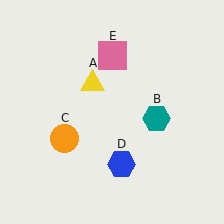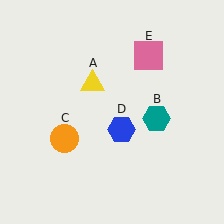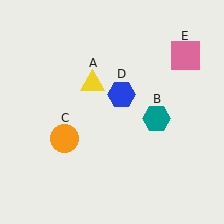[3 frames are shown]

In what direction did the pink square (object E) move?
The pink square (object E) moved right.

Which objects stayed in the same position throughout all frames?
Yellow triangle (object A) and teal hexagon (object B) and orange circle (object C) remained stationary.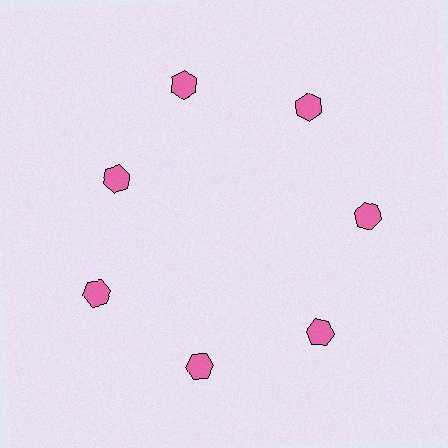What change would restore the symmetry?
The symmetry would be restored by moving it outward, back onto the ring so that all 7 hexagons sit at equal angles and equal distance from the center.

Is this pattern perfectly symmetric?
No. The 7 pink hexagons are arranged in a ring, but one element near the 10 o'clock position is pulled inward toward the center, breaking the 7-fold rotational symmetry.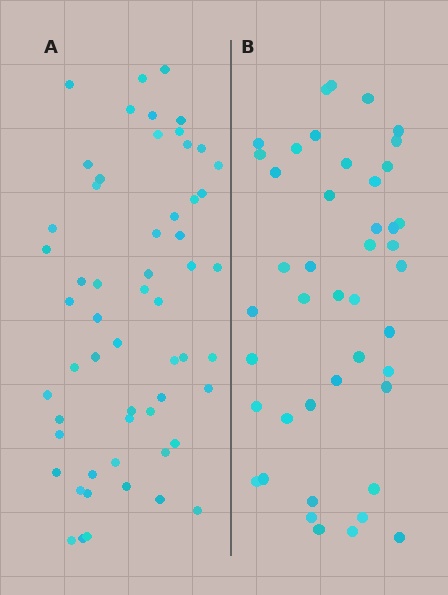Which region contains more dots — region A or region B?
Region A (the left region) has more dots.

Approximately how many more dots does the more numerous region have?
Region A has approximately 15 more dots than region B.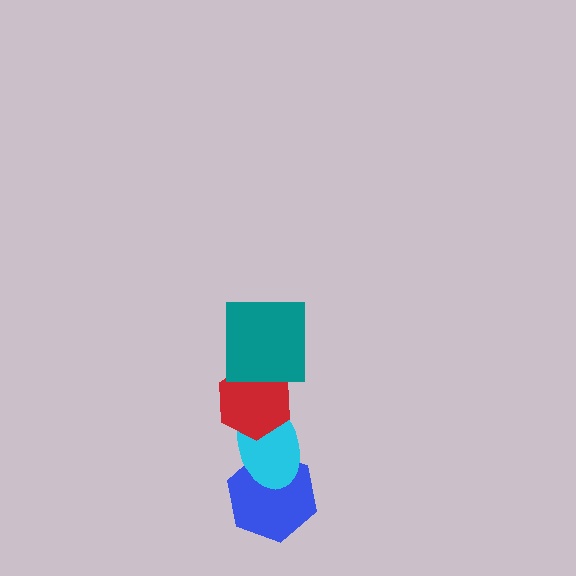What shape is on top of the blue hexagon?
The cyan ellipse is on top of the blue hexagon.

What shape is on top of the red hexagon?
The teal square is on top of the red hexagon.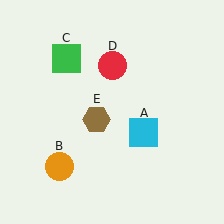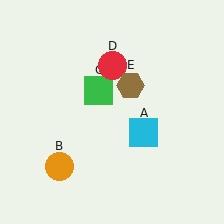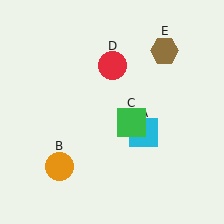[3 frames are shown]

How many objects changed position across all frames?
2 objects changed position: green square (object C), brown hexagon (object E).